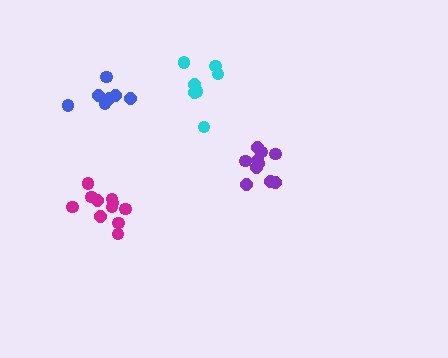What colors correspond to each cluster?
The clusters are colored: purple, cyan, blue, magenta.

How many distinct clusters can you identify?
There are 4 distinct clusters.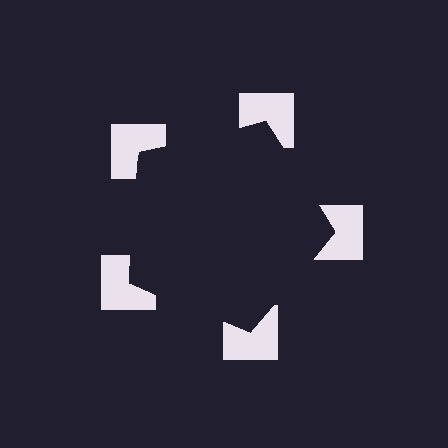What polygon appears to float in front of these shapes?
An illusory pentagon — its edges are inferred from the aligned wedge cuts in the notched squares, not physically drawn.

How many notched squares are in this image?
There are 5 — one at each vertex of the illusory pentagon.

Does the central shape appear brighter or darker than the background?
It typically appears slightly darker than the background, even though no actual brightness change is drawn.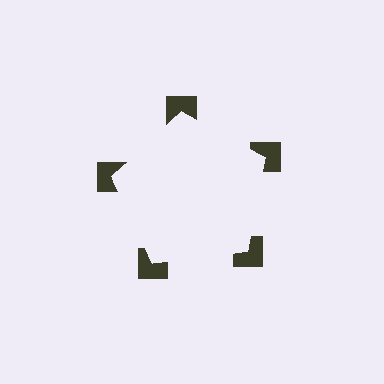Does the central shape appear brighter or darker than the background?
It typically appears slightly brighter than the background, even though no actual brightness change is drawn.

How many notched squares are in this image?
There are 5 — one at each vertex of the illusory pentagon.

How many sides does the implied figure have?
5 sides.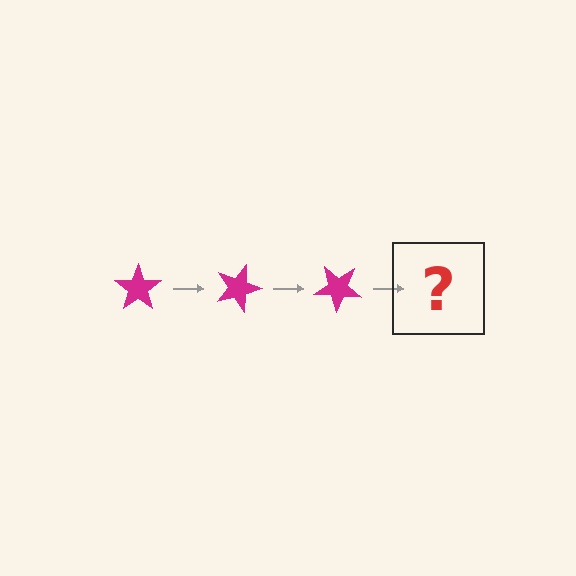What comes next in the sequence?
The next element should be a magenta star rotated 60 degrees.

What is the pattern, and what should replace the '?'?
The pattern is that the star rotates 20 degrees each step. The '?' should be a magenta star rotated 60 degrees.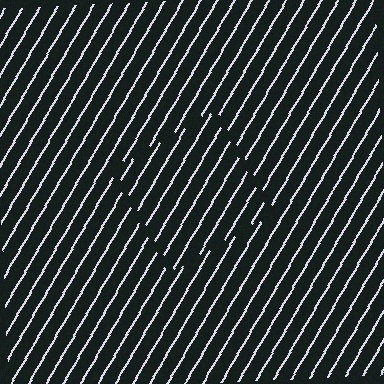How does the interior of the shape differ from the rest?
The interior of the shape contains the same grating, shifted by half a period — the contour is defined by the phase discontinuity where line-ends from the inner and outer gratings abut.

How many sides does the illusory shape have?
4 sides — the line-ends trace a square.